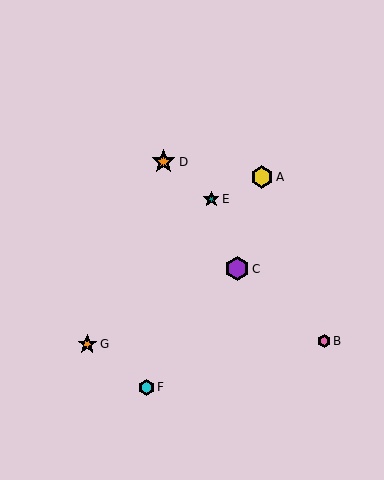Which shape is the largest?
The purple hexagon (labeled C) is the largest.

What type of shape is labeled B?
Shape B is a pink hexagon.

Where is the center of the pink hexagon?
The center of the pink hexagon is at (324, 341).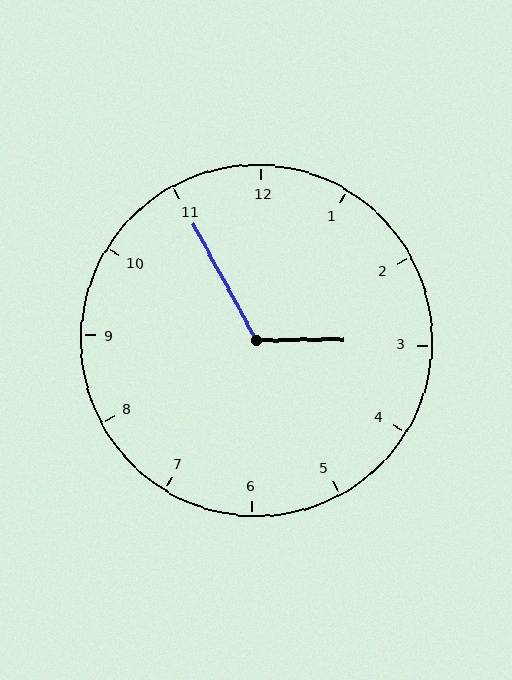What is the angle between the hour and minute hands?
Approximately 118 degrees.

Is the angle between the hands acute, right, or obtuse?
It is obtuse.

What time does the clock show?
2:55.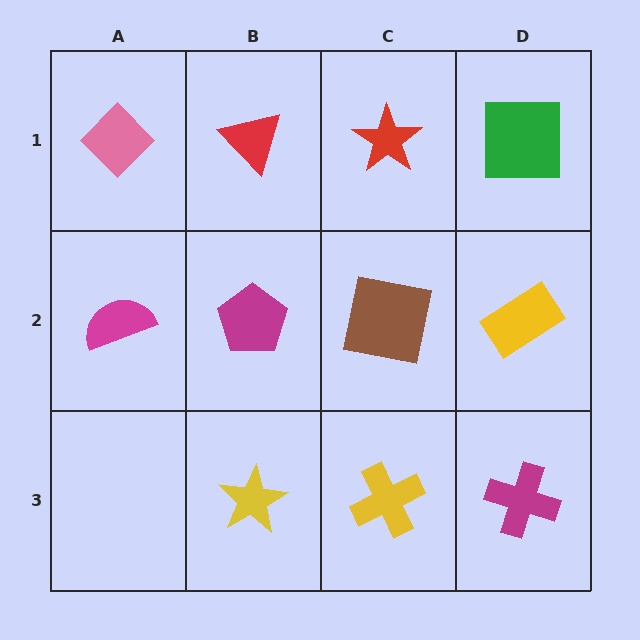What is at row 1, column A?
A pink diamond.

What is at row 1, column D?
A green square.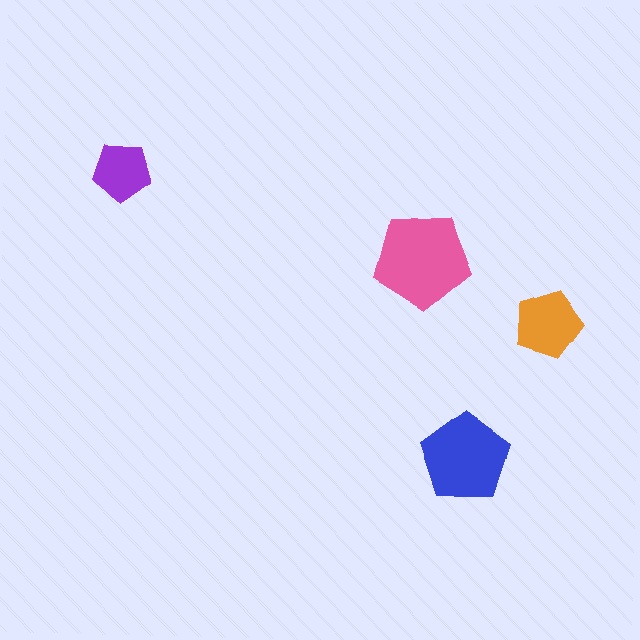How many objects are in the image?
There are 4 objects in the image.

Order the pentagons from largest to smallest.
the pink one, the blue one, the orange one, the purple one.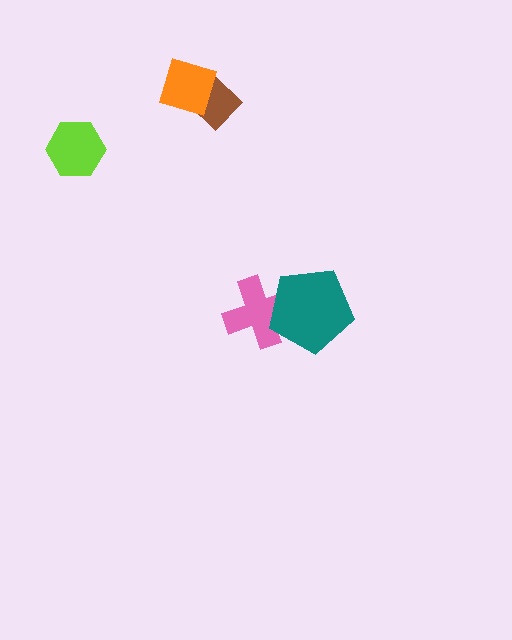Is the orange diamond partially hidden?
No, no other shape covers it.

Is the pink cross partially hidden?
Yes, it is partially covered by another shape.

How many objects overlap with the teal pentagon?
1 object overlaps with the teal pentagon.